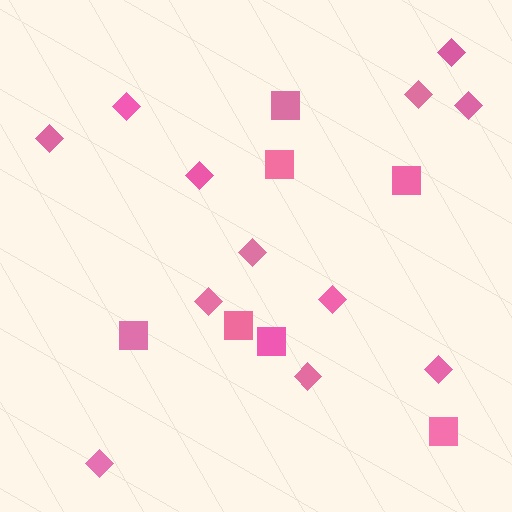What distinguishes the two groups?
There are 2 groups: one group of squares (7) and one group of diamonds (12).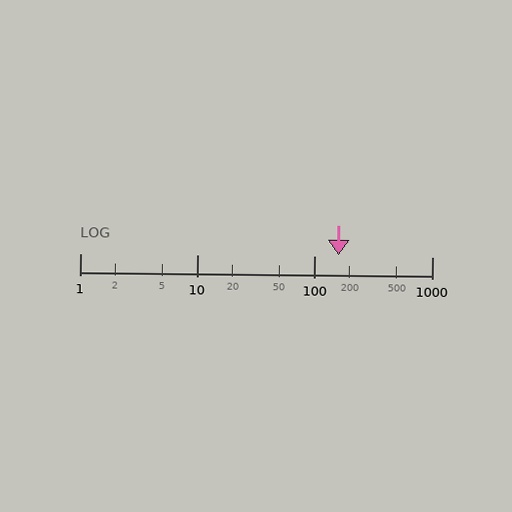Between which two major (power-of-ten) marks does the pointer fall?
The pointer is between 100 and 1000.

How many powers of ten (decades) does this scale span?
The scale spans 3 decades, from 1 to 1000.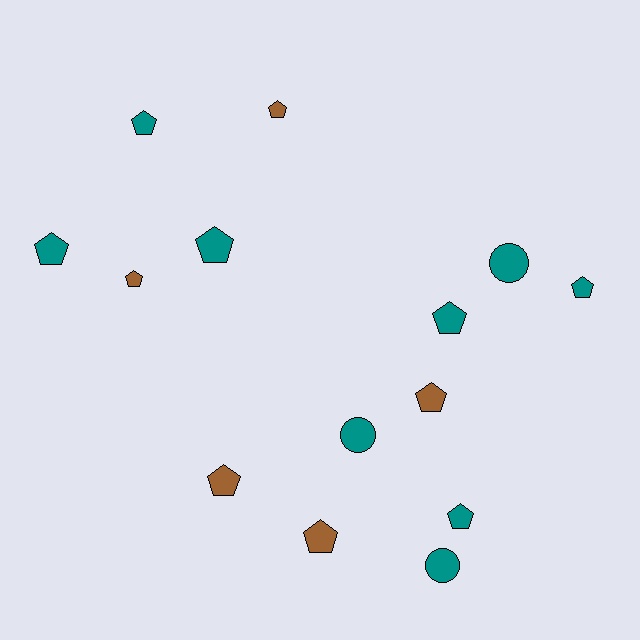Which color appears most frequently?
Teal, with 9 objects.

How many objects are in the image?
There are 14 objects.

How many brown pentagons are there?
There are 5 brown pentagons.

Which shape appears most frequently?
Pentagon, with 11 objects.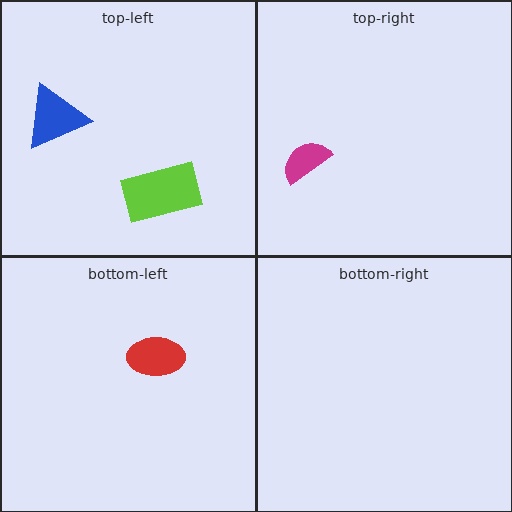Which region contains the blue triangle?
The top-left region.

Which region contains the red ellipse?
The bottom-left region.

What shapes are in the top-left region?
The blue triangle, the lime rectangle.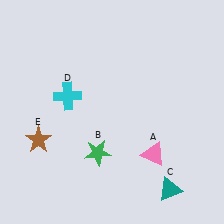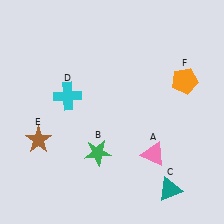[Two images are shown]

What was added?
An orange pentagon (F) was added in Image 2.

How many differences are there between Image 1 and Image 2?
There is 1 difference between the two images.